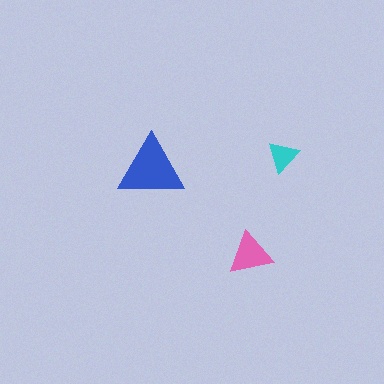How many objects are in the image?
There are 3 objects in the image.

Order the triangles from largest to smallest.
the blue one, the pink one, the cyan one.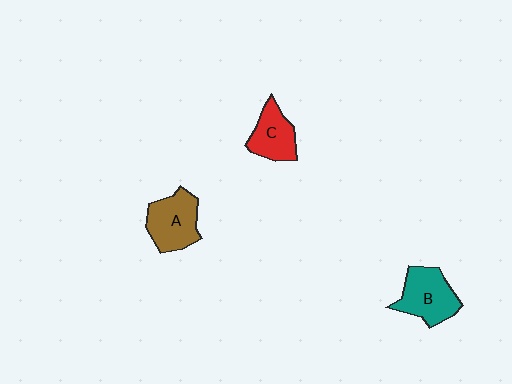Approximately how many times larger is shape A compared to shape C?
Approximately 1.3 times.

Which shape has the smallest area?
Shape C (red).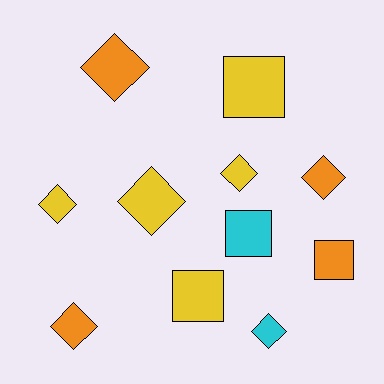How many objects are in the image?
There are 11 objects.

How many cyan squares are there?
There is 1 cyan square.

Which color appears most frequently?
Yellow, with 5 objects.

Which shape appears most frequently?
Diamond, with 7 objects.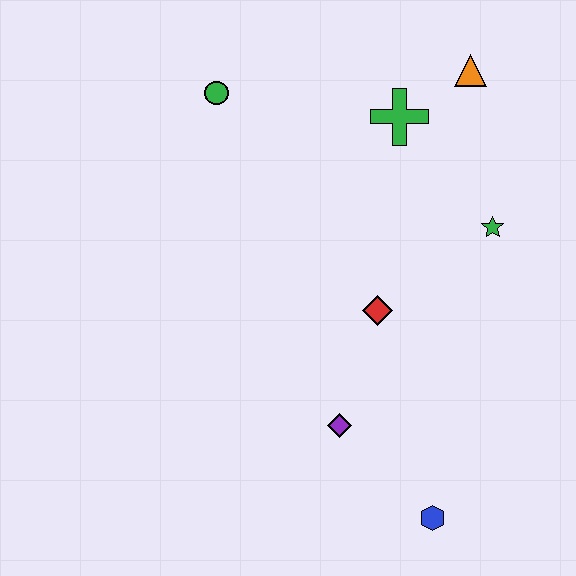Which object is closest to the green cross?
The orange triangle is closest to the green cross.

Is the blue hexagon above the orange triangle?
No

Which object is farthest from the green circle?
The blue hexagon is farthest from the green circle.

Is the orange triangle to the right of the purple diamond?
Yes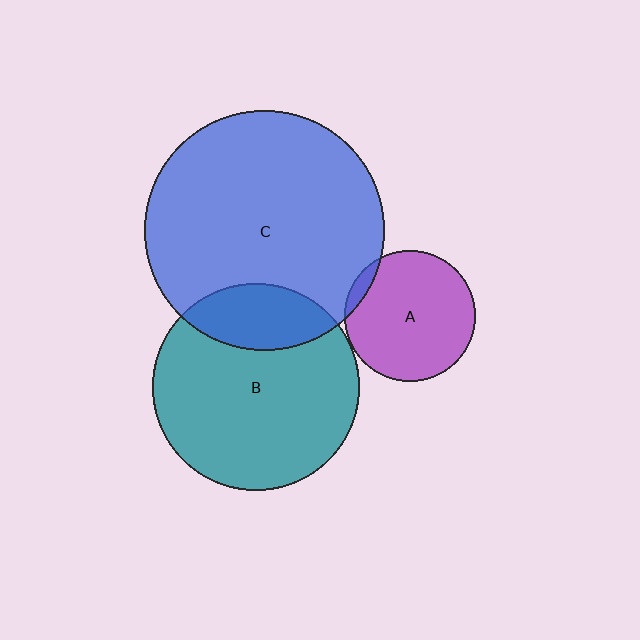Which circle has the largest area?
Circle C (blue).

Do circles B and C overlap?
Yes.